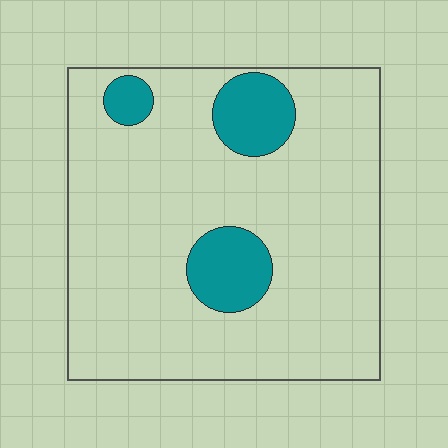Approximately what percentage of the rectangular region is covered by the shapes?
Approximately 15%.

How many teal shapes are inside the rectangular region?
3.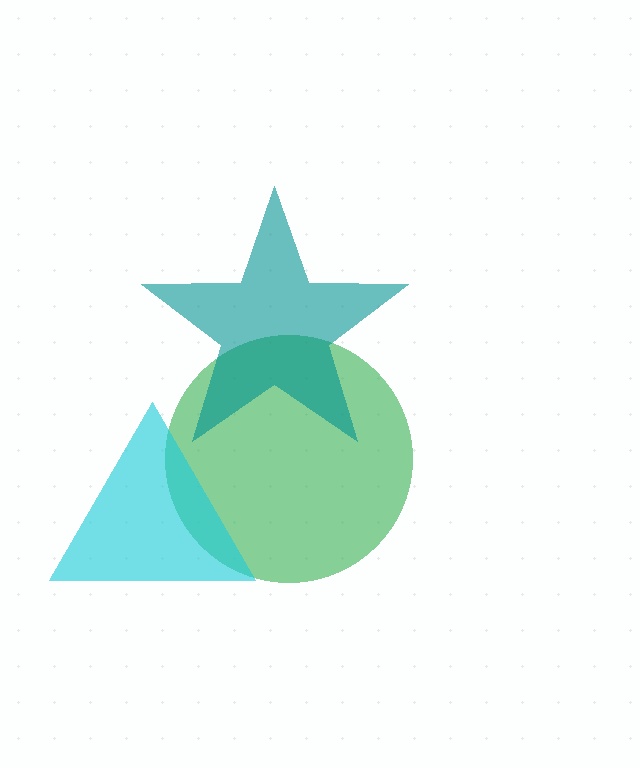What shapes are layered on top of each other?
The layered shapes are: a green circle, a cyan triangle, a teal star.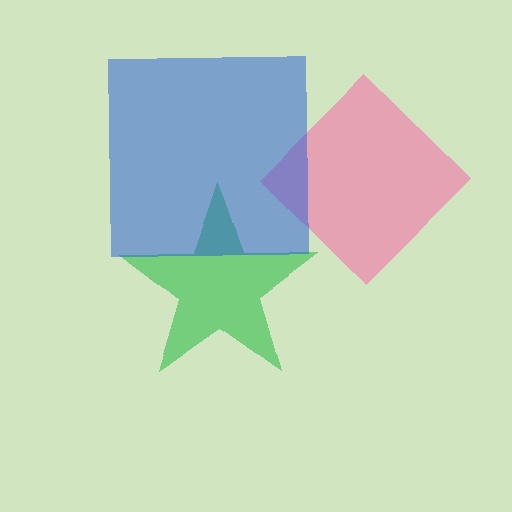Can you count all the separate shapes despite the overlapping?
Yes, there are 3 separate shapes.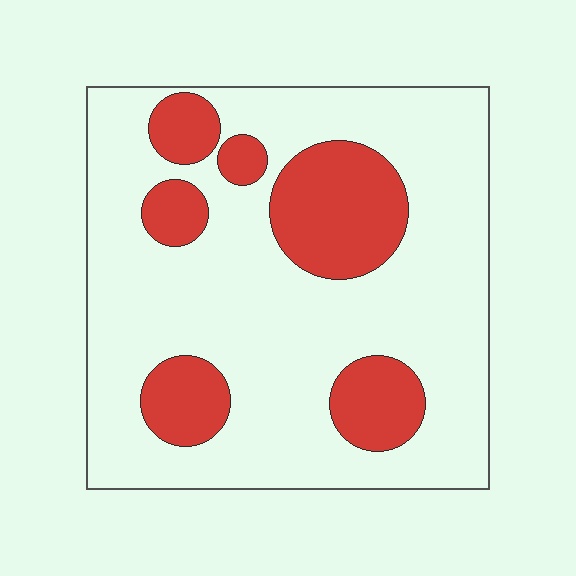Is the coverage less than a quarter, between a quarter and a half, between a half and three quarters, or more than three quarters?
Less than a quarter.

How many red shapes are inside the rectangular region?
6.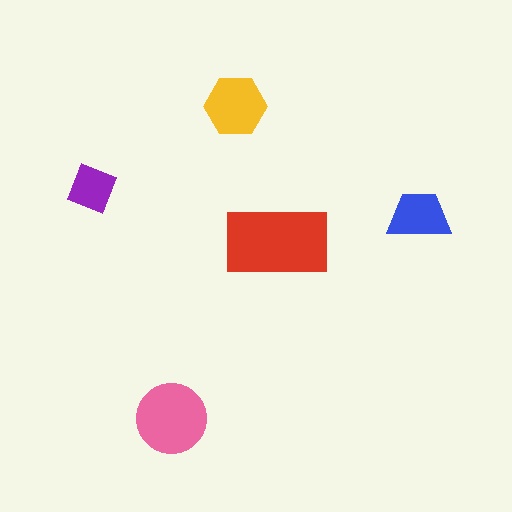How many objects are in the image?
There are 5 objects in the image.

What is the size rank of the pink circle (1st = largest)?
2nd.